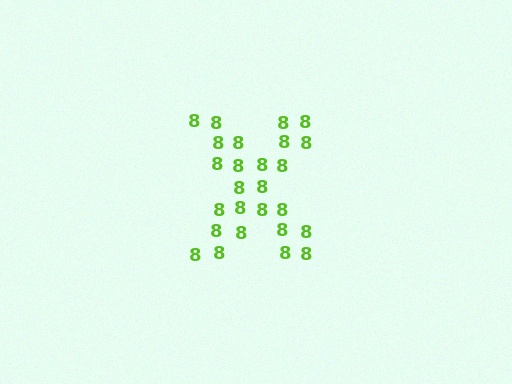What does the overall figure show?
The overall figure shows the letter X.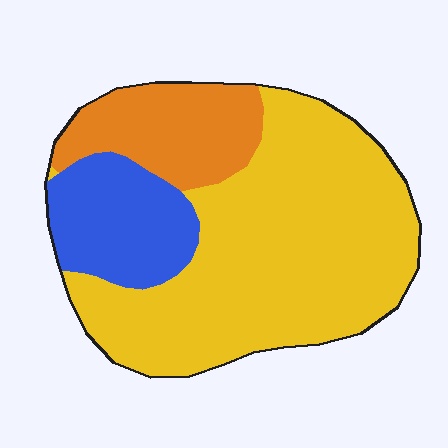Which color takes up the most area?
Yellow, at roughly 65%.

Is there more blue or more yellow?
Yellow.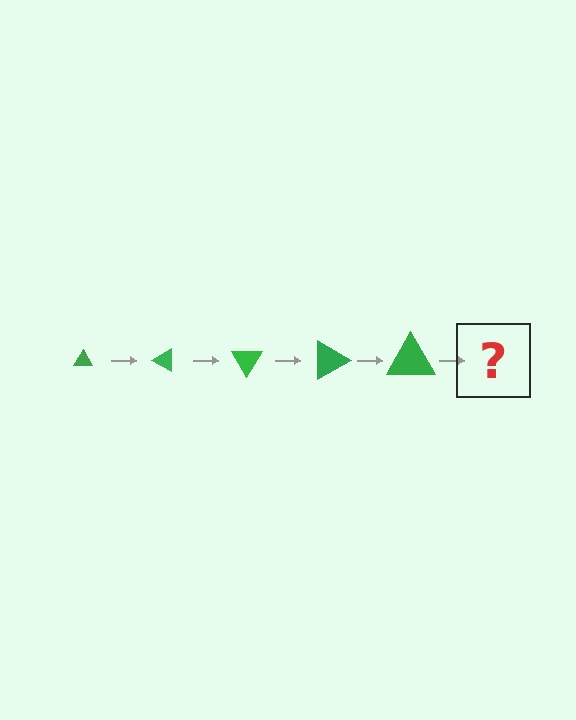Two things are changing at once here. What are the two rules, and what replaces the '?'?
The two rules are that the triangle grows larger each step and it rotates 30 degrees each step. The '?' should be a triangle, larger than the previous one and rotated 150 degrees from the start.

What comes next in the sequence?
The next element should be a triangle, larger than the previous one and rotated 150 degrees from the start.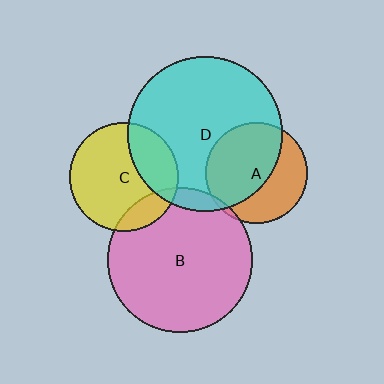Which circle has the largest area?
Circle D (cyan).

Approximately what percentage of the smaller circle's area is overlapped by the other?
Approximately 30%.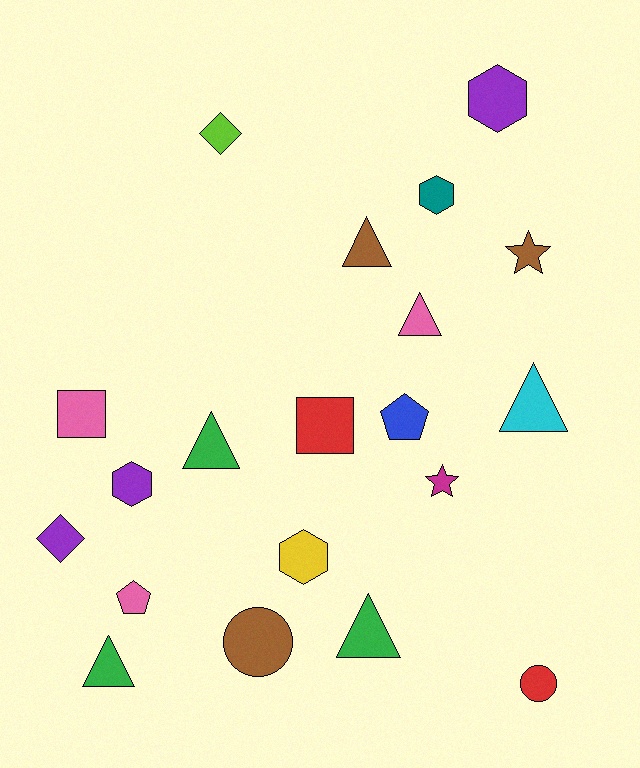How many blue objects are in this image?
There is 1 blue object.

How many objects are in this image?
There are 20 objects.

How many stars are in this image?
There are 2 stars.